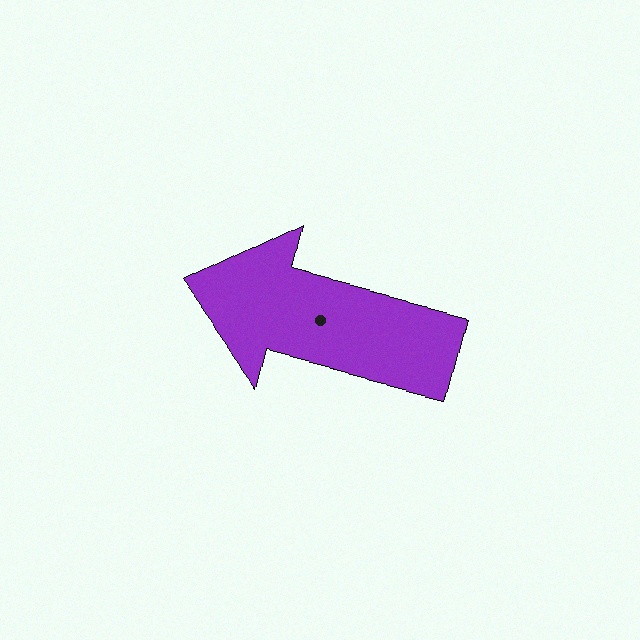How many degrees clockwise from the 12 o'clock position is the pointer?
Approximately 284 degrees.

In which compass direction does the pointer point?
West.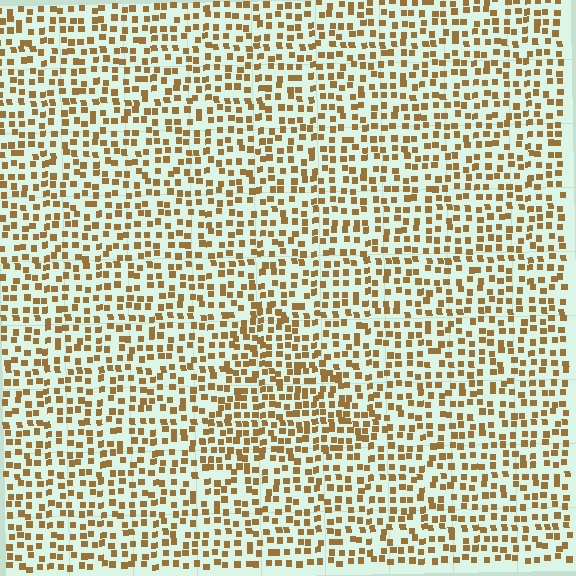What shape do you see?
I see a triangle.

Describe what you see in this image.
The image contains small brown elements arranged at two different densities. A triangle-shaped region is visible where the elements are more densely packed than the surrounding area.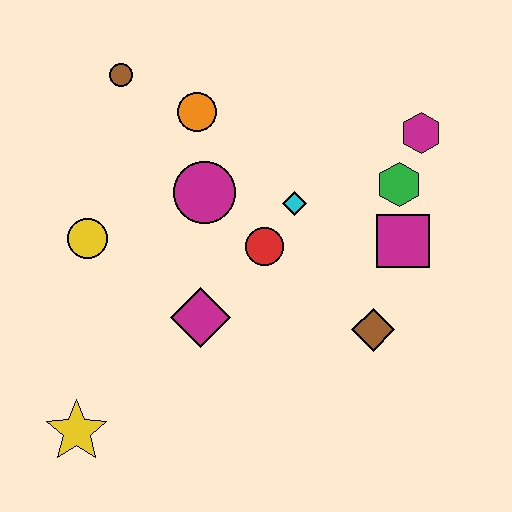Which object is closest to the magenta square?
The green hexagon is closest to the magenta square.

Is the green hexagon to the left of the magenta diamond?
No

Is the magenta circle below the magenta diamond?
No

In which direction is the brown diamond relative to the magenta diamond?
The brown diamond is to the right of the magenta diamond.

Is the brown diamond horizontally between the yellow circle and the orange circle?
No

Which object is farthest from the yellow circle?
The magenta hexagon is farthest from the yellow circle.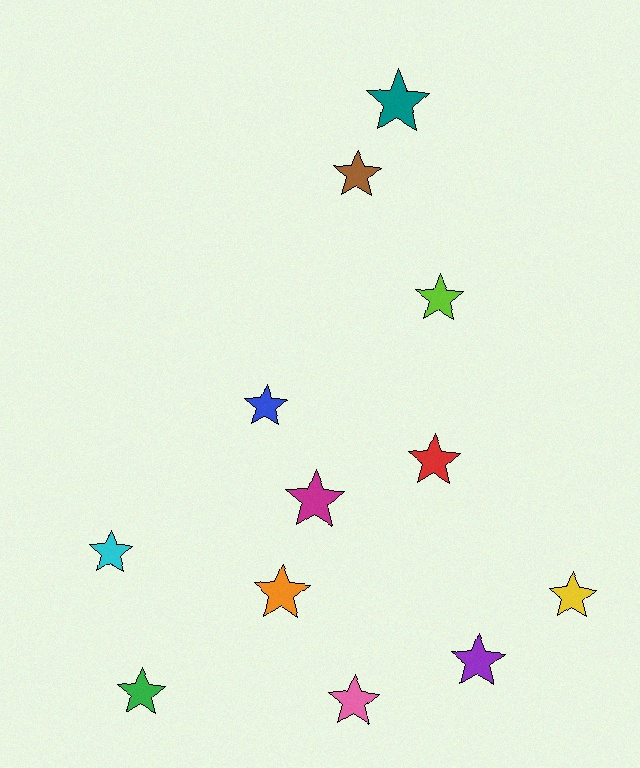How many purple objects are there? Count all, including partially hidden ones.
There is 1 purple object.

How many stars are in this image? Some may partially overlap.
There are 12 stars.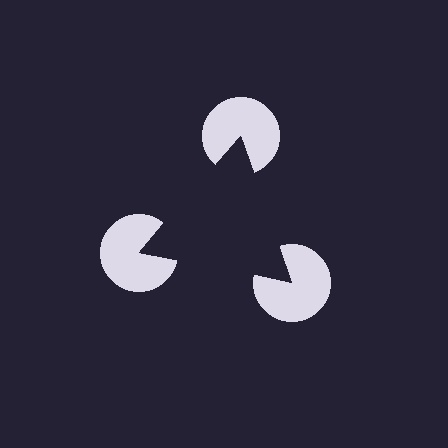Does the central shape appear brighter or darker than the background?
It typically appears slightly darker than the background, even though no actual brightness change is drawn.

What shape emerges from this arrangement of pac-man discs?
An illusory triangle — its edges are inferred from the aligned wedge cuts in the pac-man discs, not physically drawn.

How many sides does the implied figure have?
3 sides.